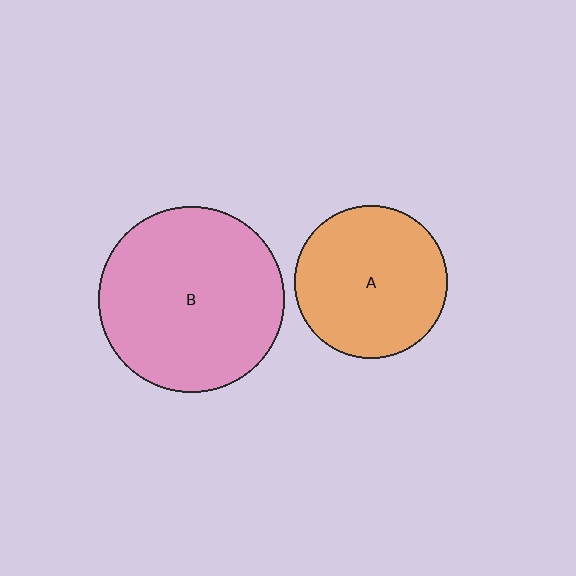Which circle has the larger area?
Circle B (pink).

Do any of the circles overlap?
No, none of the circles overlap.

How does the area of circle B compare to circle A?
Approximately 1.5 times.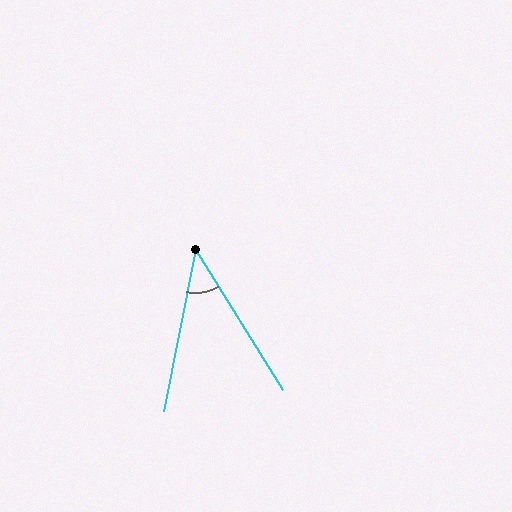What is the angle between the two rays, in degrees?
Approximately 43 degrees.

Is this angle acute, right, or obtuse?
It is acute.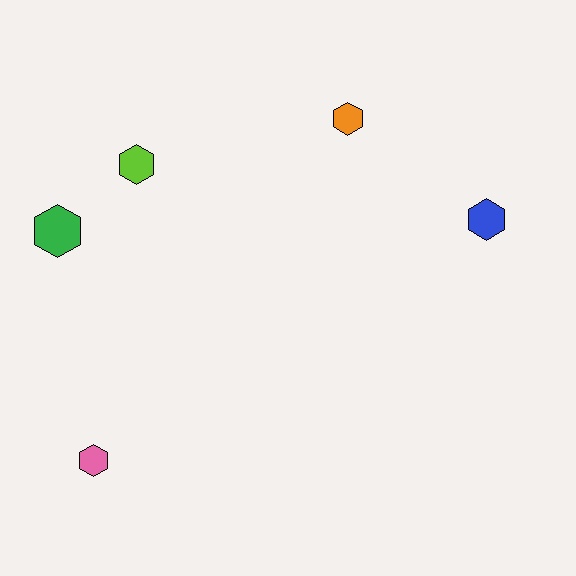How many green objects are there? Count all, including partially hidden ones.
There is 1 green object.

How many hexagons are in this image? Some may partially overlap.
There are 5 hexagons.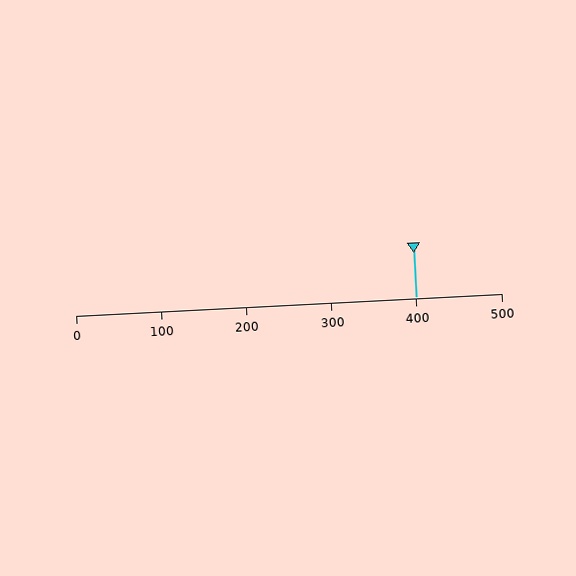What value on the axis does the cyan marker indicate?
The marker indicates approximately 400.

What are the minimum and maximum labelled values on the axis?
The axis runs from 0 to 500.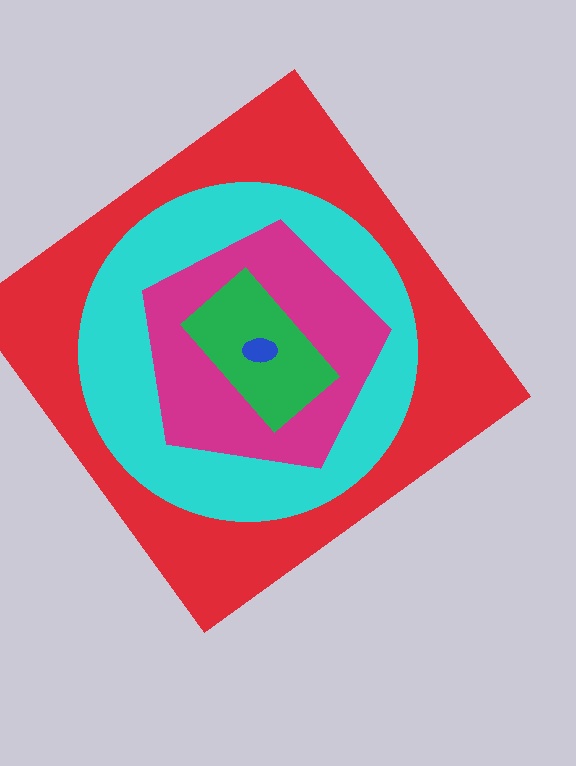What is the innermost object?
The blue ellipse.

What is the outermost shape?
The red diamond.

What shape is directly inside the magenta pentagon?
The green rectangle.